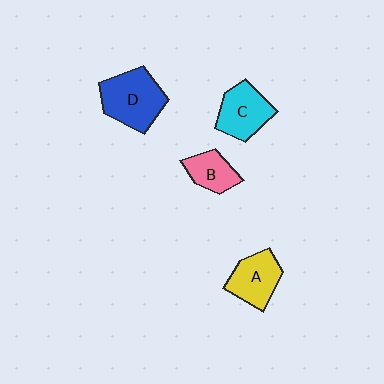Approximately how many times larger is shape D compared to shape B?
Approximately 1.8 times.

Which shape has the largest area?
Shape D (blue).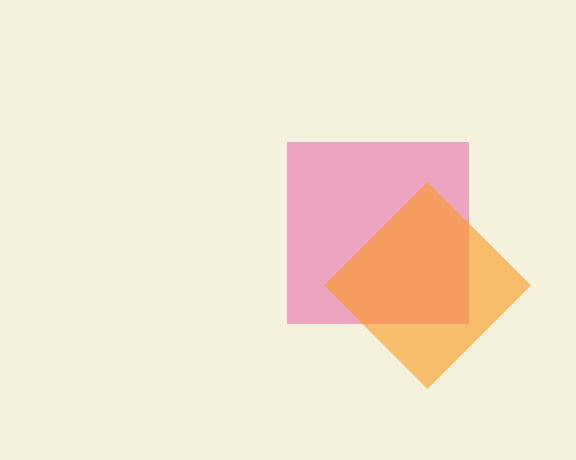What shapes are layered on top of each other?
The layered shapes are: a pink square, an orange diamond.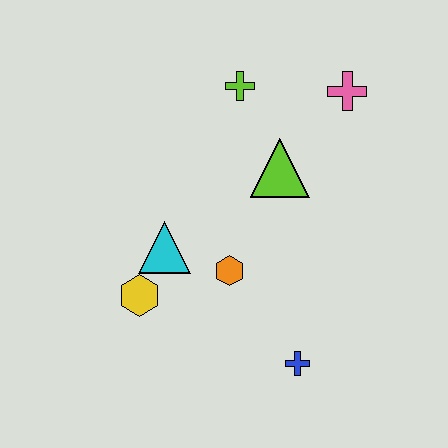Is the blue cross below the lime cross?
Yes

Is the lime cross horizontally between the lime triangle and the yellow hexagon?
Yes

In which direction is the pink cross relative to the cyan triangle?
The pink cross is to the right of the cyan triangle.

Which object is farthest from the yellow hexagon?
The pink cross is farthest from the yellow hexagon.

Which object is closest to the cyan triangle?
The yellow hexagon is closest to the cyan triangle.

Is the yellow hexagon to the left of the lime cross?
Yes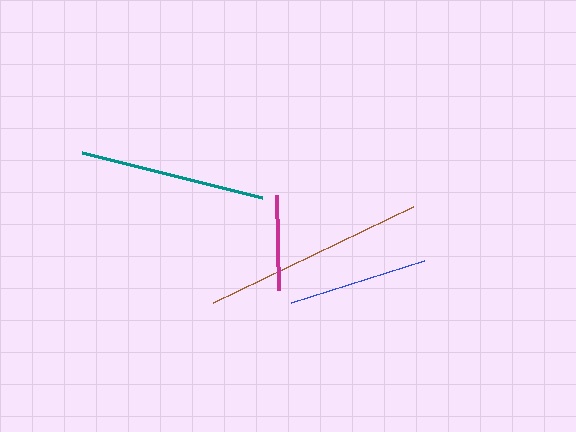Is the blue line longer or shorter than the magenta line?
The blue line is longer than the magenta line.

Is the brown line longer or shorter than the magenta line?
The brown line is longer than the magenta line.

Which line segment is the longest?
The brown line is the longest at approximately 221 pixels.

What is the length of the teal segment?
The teal segment is approximately 186 pixels long.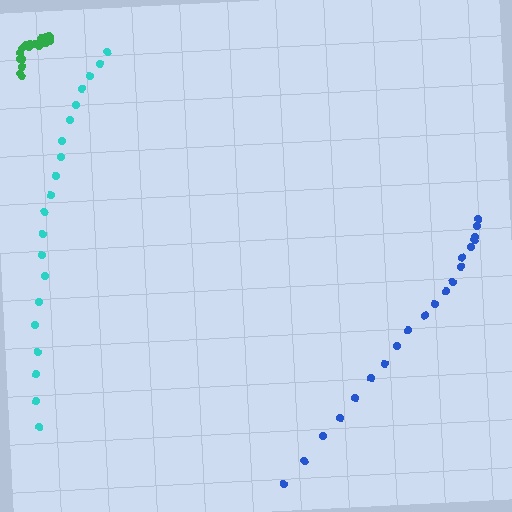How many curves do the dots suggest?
There are 3 distinct paths.